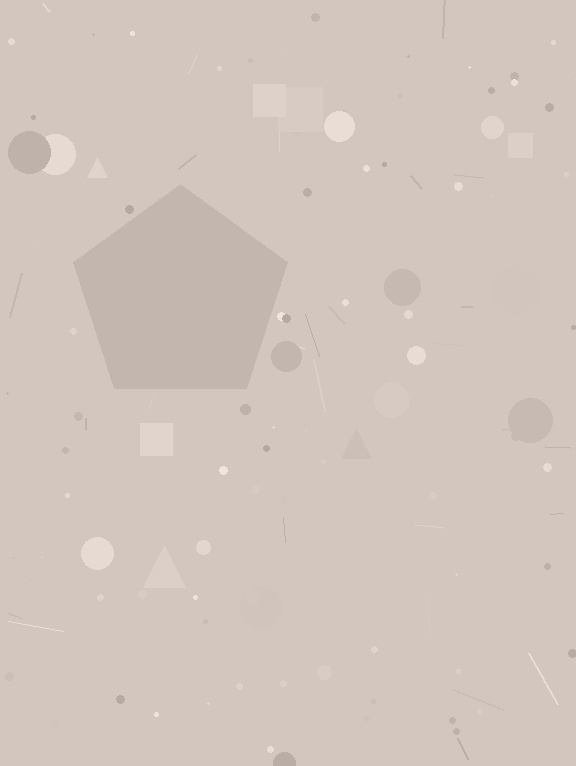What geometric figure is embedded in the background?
A pentagon is embedded in the background.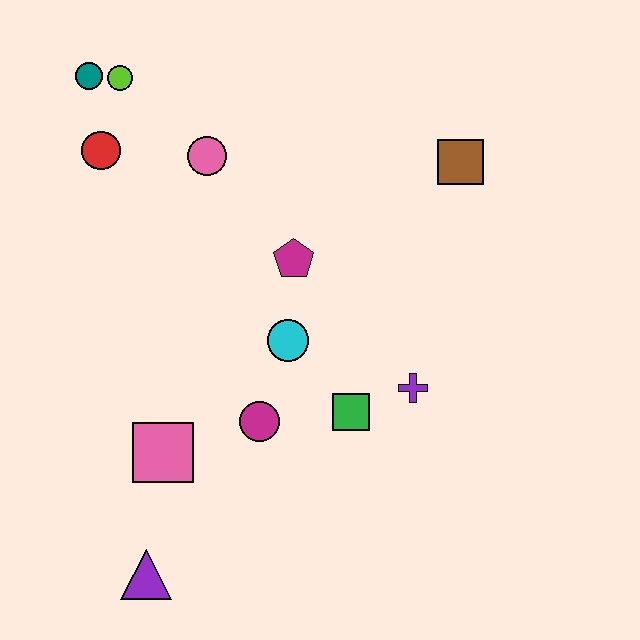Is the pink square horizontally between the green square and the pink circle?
No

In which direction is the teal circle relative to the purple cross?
The teal circle is to the left of the purple cross.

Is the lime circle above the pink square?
Yes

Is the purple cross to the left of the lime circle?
No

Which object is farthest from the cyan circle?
The teal circle is farthest from the cyan circle.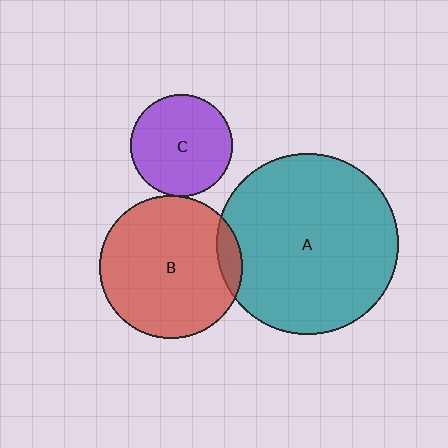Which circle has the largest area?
Circle A (teal).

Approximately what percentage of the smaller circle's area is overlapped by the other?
Approximately 10%.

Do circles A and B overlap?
Yes.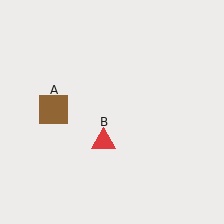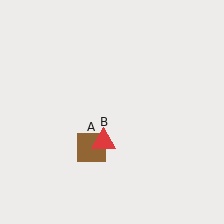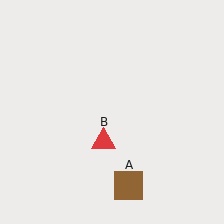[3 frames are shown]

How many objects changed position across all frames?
1 object changed position: brown square (object A).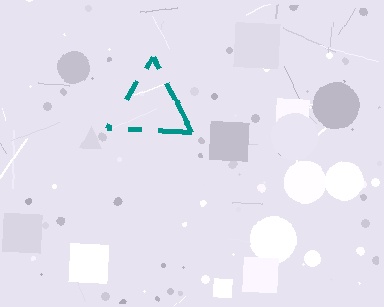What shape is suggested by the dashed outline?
The dashed outline suggests a triangle.